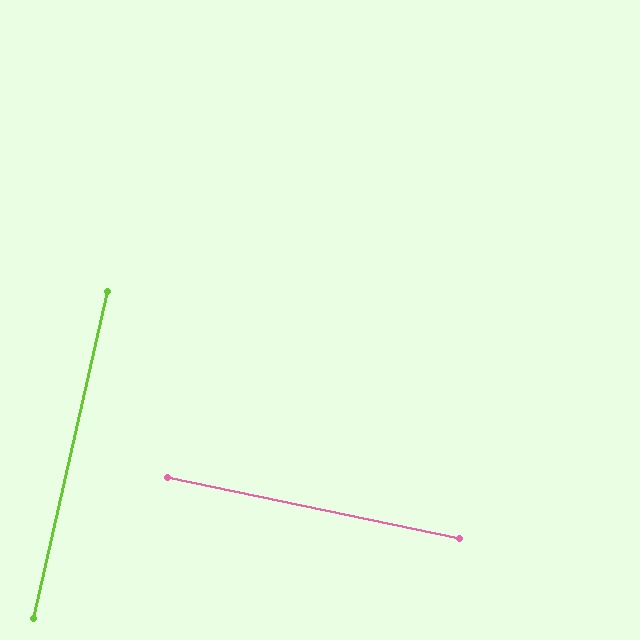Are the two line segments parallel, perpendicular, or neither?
Perpendicular — they meet at approximately 89°.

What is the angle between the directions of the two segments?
Approximately 89 degrees.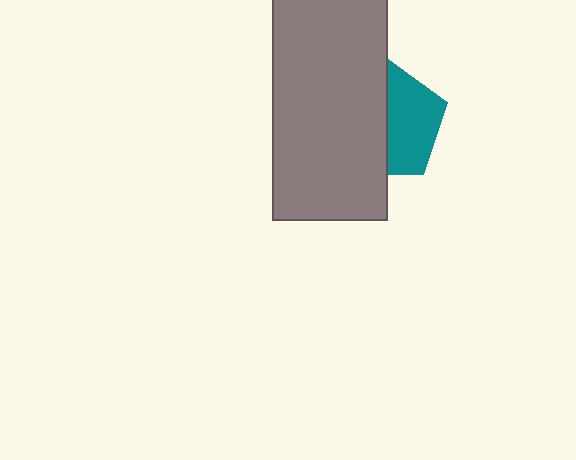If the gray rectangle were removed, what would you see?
You would see the complete teal pentagon.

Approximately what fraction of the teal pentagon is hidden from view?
Roughly 52% of the teal pentagon is hidden behind the gray rectangle.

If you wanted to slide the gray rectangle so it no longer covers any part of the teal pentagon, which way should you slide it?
Slide it left — that is the most direct way to separate the two shapes.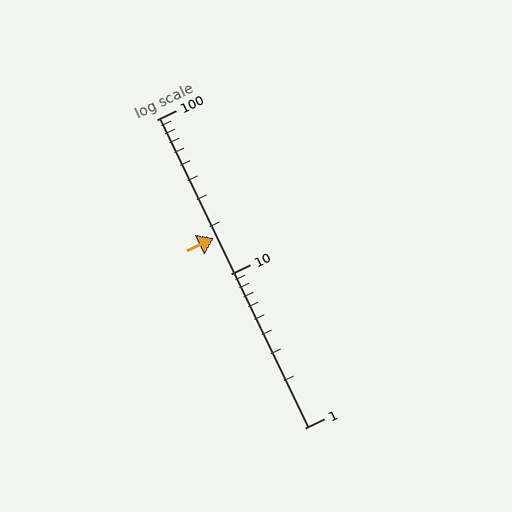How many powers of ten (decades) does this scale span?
The scale spans 2 decades, from 1 to 100.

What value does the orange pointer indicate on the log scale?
The pointer indicates approximately 17.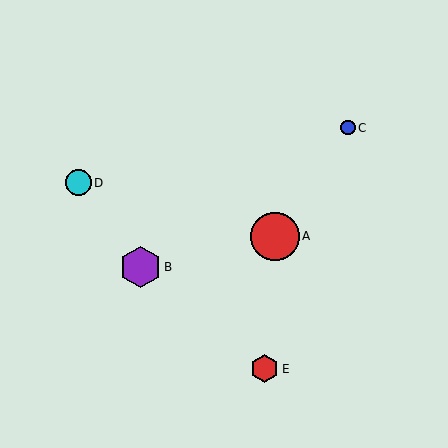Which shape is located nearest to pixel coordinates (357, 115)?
The blue circle (labeled C) at (348, 128) is nearest to that location.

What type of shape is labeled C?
Shape C is a blue circle.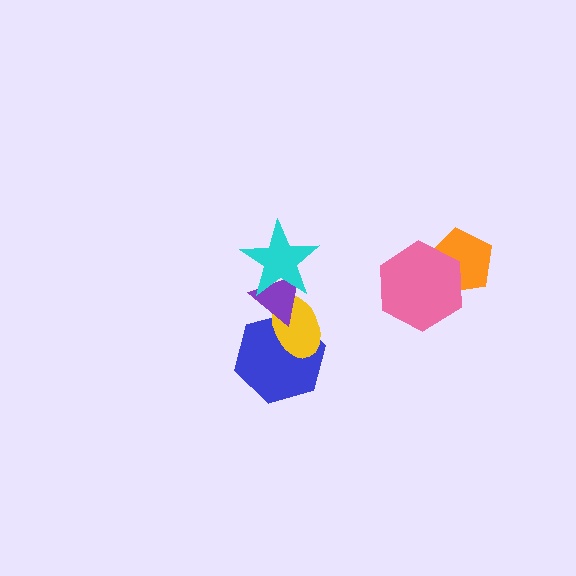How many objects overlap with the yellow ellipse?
3 objects overlap with the yellow ellipse.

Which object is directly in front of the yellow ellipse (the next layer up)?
The purple triangle is directly in front of the yellow ellipse.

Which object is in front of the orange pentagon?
The pink hexagon is in front of the orange pentagon.